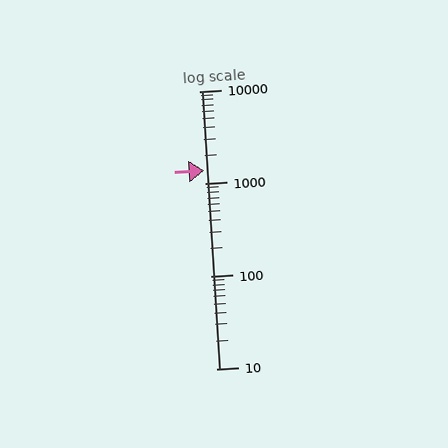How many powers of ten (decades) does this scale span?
The scale spans 3 decades, from 10 to 10000.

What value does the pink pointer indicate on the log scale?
The pointer indicates approximately 1400.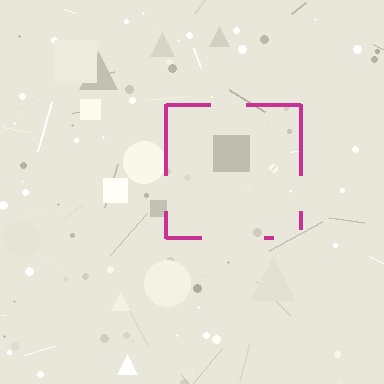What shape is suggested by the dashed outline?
The dashed outline suggests a square.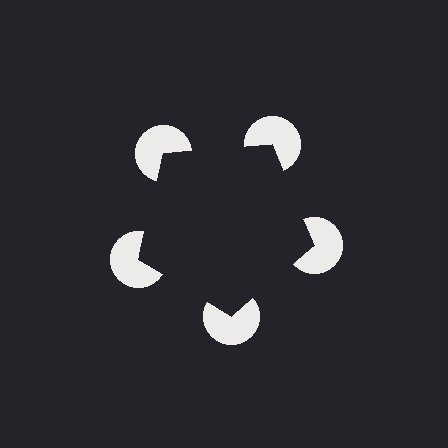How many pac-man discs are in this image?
There are 5 — one at each vertex of the illusory pentagon.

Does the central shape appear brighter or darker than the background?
It typically appears slightly darker than the background, even though no actual brightness change is drawn.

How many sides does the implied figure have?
5 sides.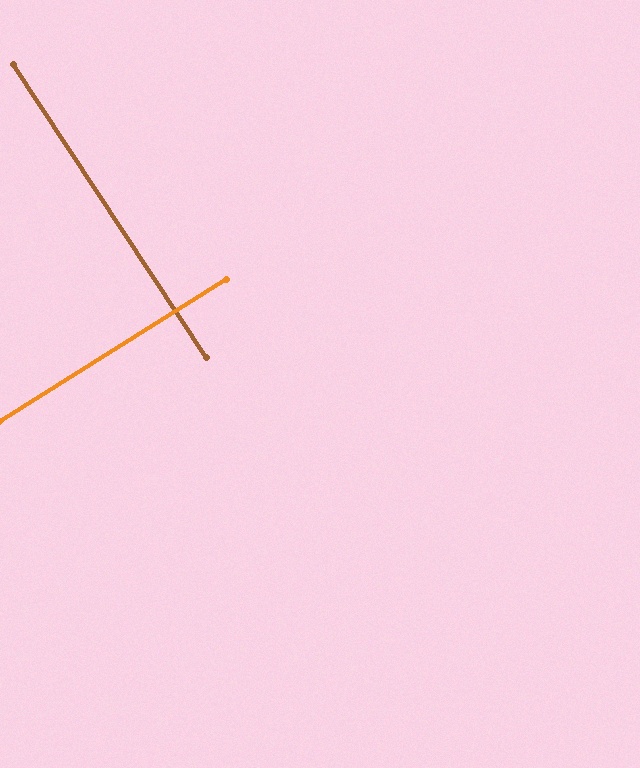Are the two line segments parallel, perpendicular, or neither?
Perpendicular — they meet at approximately 89°.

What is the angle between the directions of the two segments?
Approximately 89 degrees.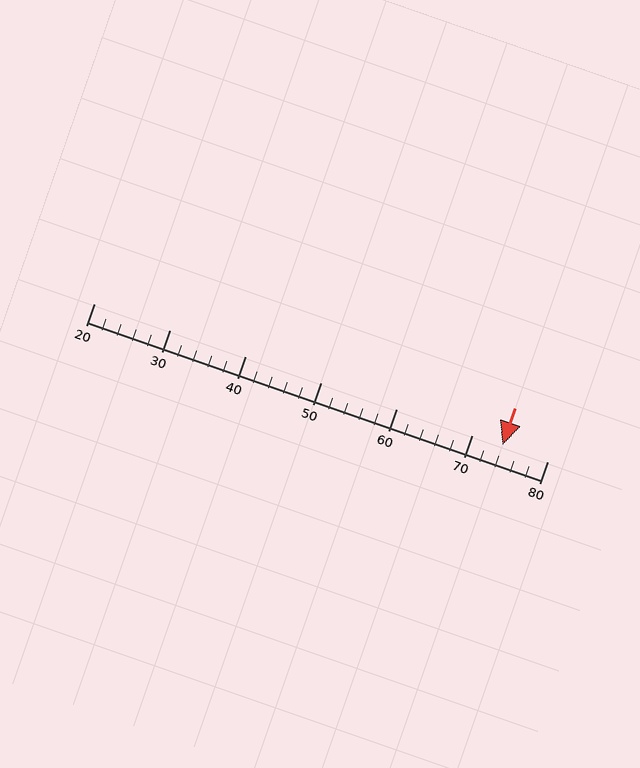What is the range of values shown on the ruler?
The ruler shows values from 20 to 80.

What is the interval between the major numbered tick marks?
The major tick marks are spaced 10 units apart.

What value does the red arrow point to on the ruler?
The red arrow points to approximately 74.